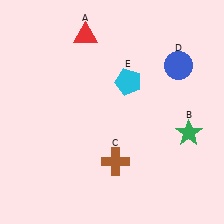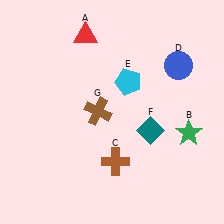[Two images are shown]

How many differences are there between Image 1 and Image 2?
There are 2 differences between the two images.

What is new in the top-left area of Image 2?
A brown cross (G) was added in the top-left area of Image 2.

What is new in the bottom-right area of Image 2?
A teal diamond (F) was added in the bottom-right area of Image 2.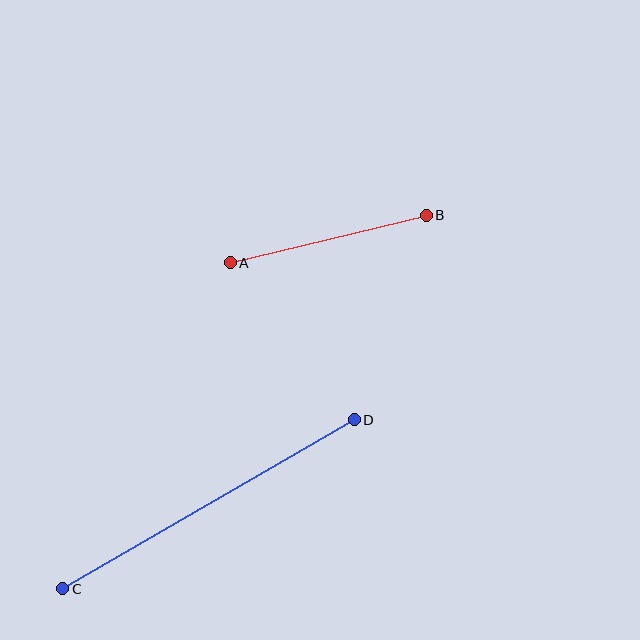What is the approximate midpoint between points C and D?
The midpoint is at approximately (209, 504) pixels.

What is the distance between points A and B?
The distance is approximately 202 pixels.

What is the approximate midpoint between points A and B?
The midpoint is at approximately (328, 239) pixels.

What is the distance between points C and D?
The distance is approximately 337 pixels.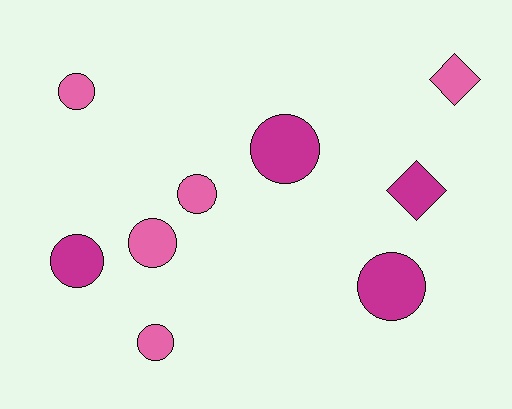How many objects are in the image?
There are 9 objects.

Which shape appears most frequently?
Circle, with 7 objects.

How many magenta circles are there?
There are 3 magenta circles.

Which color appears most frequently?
Pink, with 5 objects.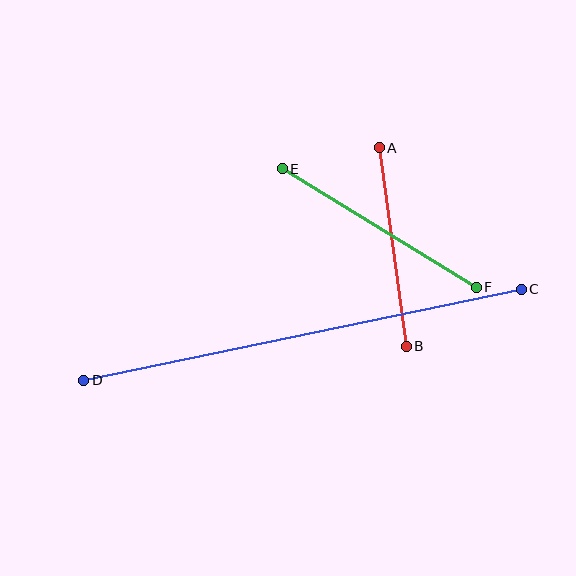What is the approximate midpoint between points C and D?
The midpoint is at approximately (302, 335) pixels.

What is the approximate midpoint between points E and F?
The midpoint is at approximately (379, 228) pixels.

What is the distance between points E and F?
The distance is approximately 228 pixels.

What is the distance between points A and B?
The distance is approximately 201 pixels.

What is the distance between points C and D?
The distance is approximately 447 pixels.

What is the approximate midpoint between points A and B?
The midpoint is at approximately (393, 247) pixels.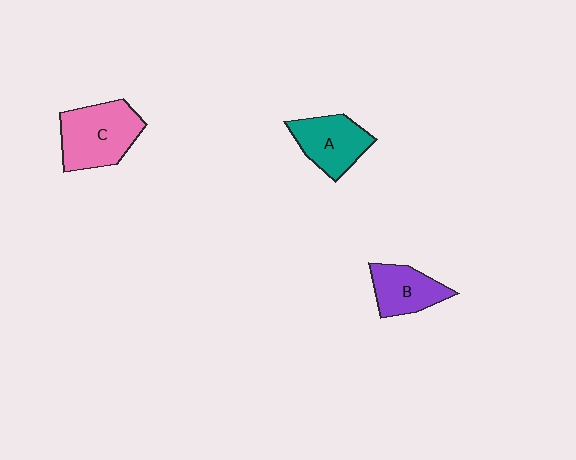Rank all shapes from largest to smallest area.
From largest to smallest: C (pink), A (teal), B (purple).